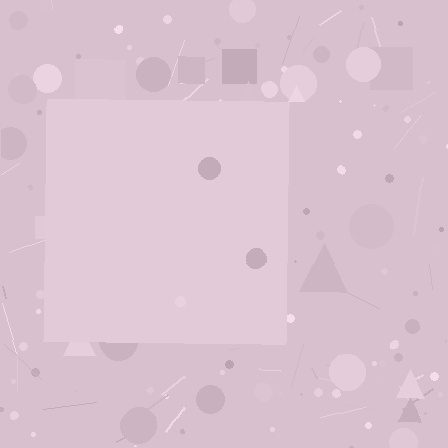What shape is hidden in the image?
A square is hidden in the image.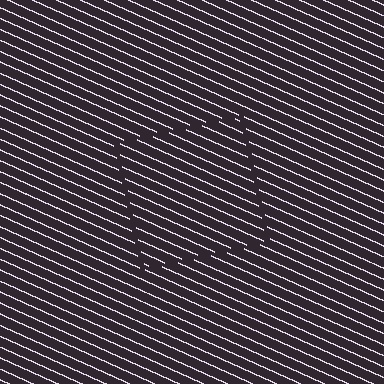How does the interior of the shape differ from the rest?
The interior of the shape contains the same grating, shifted by half a period — the contour is defined by the phase discontinuity where line-ends from the inner and outer gratings abut.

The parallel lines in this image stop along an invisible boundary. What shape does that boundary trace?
An illusory square. The interior of the shape contains the same grating, shifted by half a period — the contour is defined by the phase discontinuity where line-ends from the inner and outer gratings abut.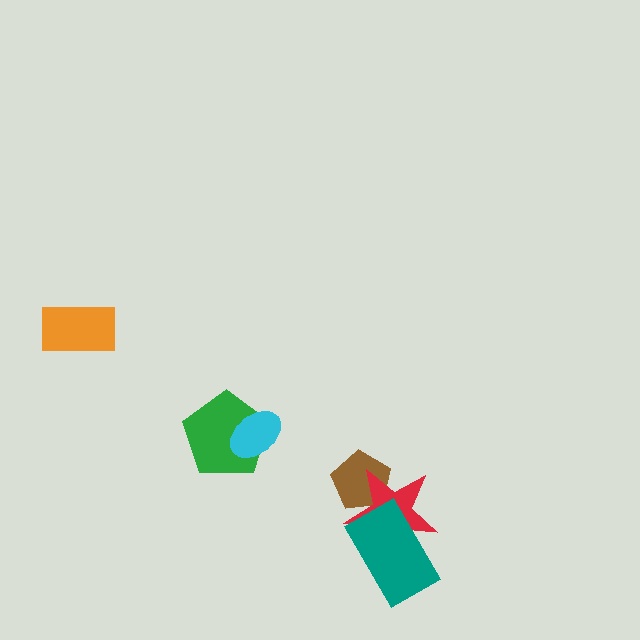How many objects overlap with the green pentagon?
1 object overlaps with the green pentagon.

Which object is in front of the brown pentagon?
The red star is in front of the brown pentagon.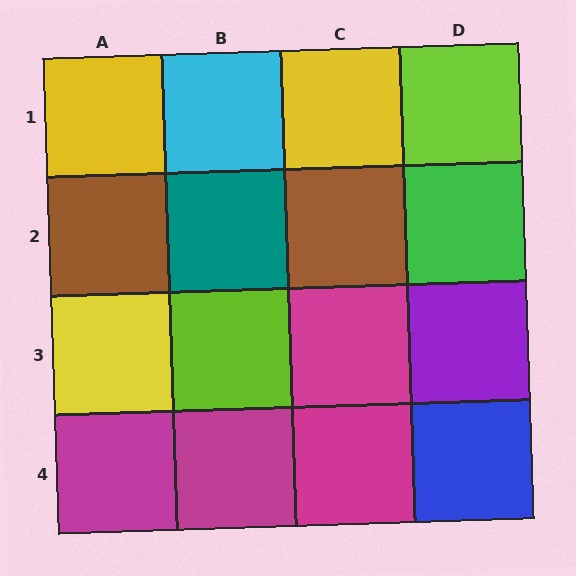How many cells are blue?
1 cell is blue.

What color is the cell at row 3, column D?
Purple.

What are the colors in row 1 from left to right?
Yellow, cyan, yellow, lime.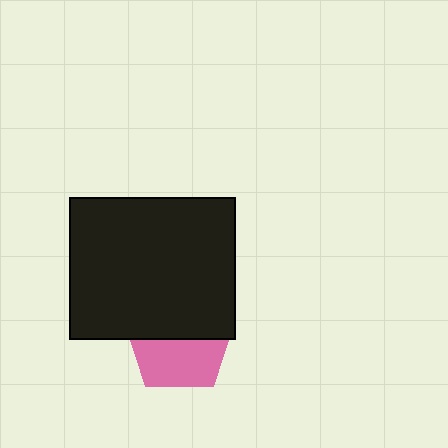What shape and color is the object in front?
The object in front is a black rectangle.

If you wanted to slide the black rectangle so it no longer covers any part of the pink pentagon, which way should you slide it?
Slide it up — that is the most direct way to separate the two shapes.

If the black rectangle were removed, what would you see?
You would see the complete pink pentagon.